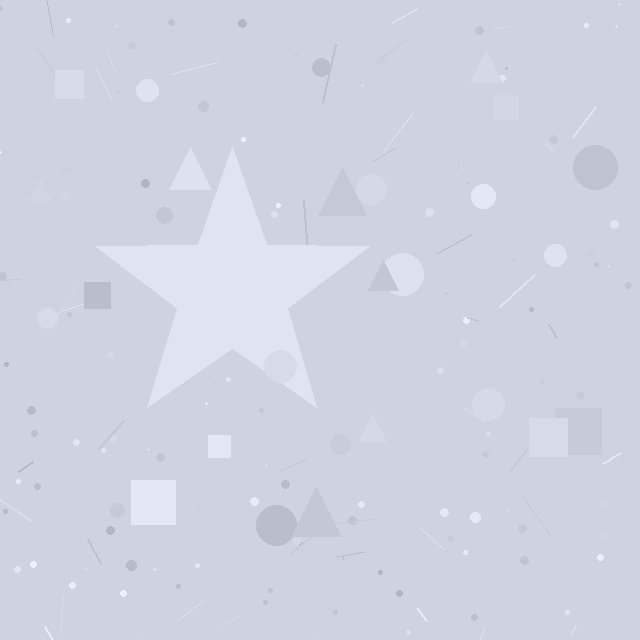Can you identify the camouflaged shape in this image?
The camouflaged shape is a star.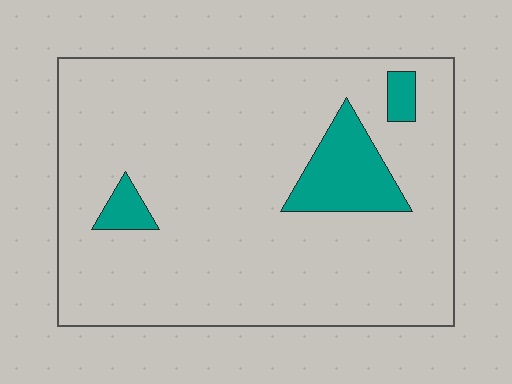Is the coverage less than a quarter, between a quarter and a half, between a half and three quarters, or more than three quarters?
Less than a quarter.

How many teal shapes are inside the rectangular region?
3.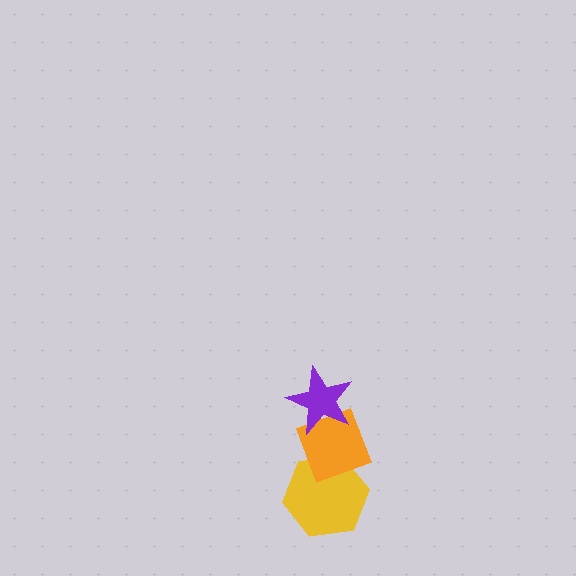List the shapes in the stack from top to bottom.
From top to bottom: the purple star, the orange diamond, the yellow hexagon.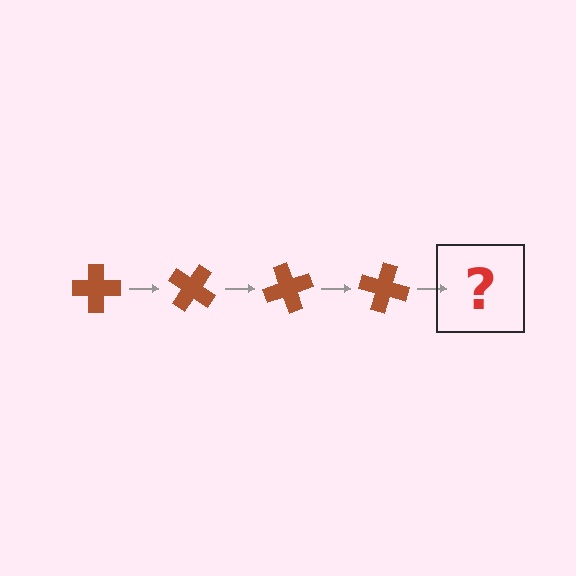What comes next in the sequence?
The next element should be a brown cross rotated 140 degrees.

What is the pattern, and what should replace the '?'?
The pattern is that the cross rotates 35 degrees each step. The '?' should be a brown cross rotated 140 degrees.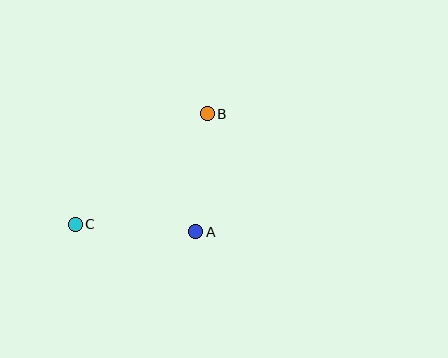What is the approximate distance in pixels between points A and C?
The distance between A and C is approximately 121 pixels.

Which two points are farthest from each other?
Points B and C are farthest from each other.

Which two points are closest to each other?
Points A and B are closest to each other.